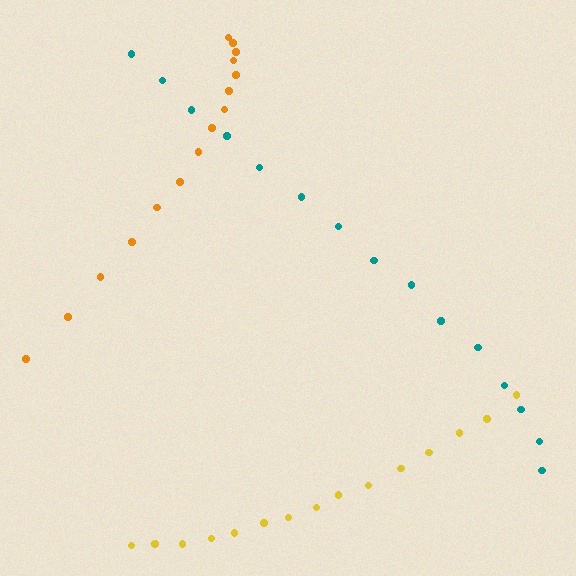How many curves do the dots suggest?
There are 3 distinct paths.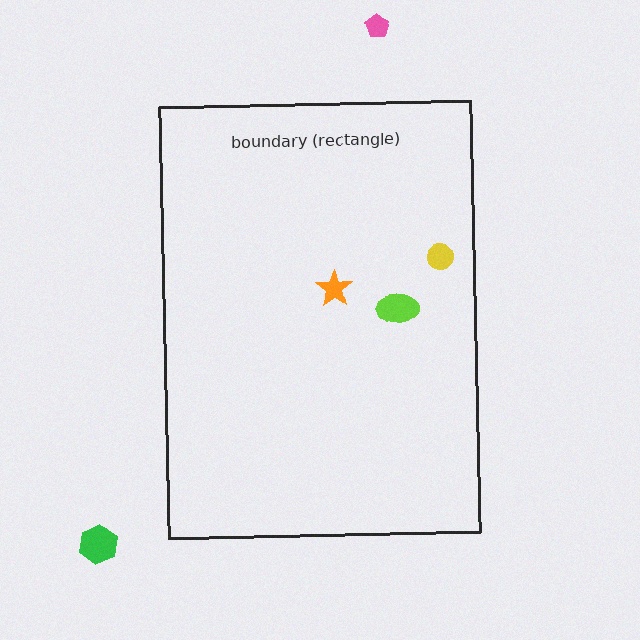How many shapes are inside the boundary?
3 inside, 2 outside.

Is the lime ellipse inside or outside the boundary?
Inside.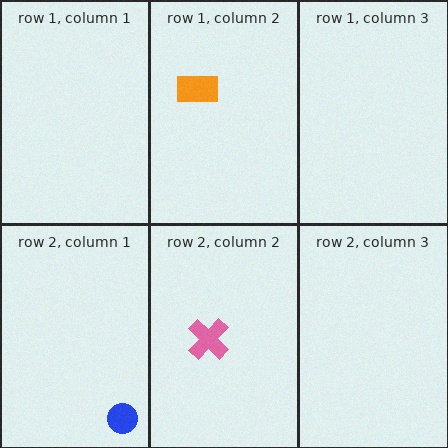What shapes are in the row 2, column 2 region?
The pink cross.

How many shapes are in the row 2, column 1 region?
1.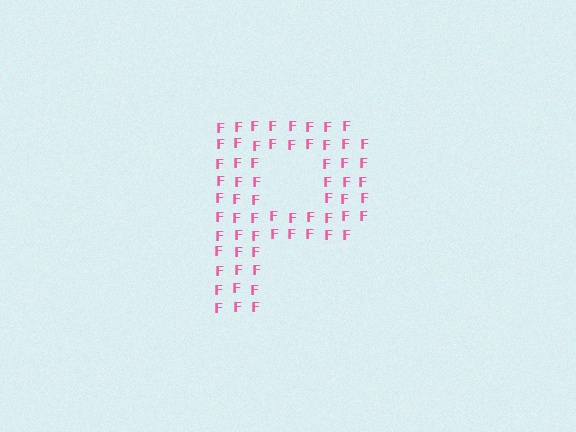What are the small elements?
The small elements are letter F's.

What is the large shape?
The large shape is the letter P.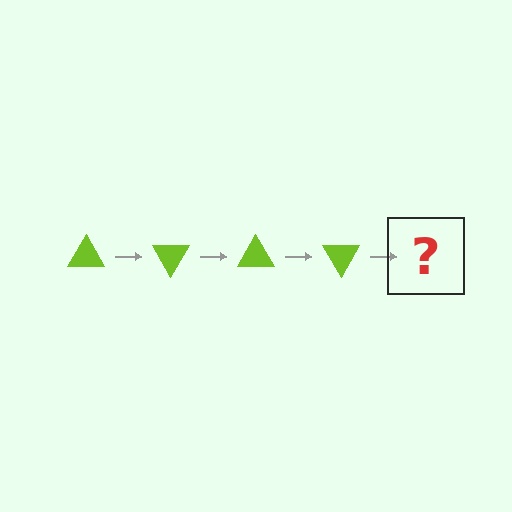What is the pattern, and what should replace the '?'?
The pattern is that the triangle rotates 60 degrees each step. The '?' should be a lime triangle rotated 240 degrees.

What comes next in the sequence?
The next element should be a lime triangle rotated 240 degrees.